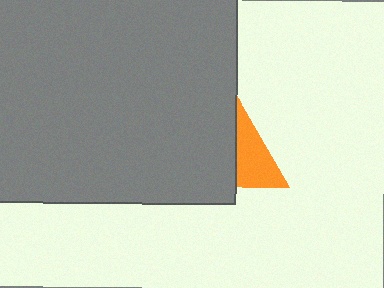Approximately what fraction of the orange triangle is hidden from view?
Roughly 71% of the orange triangle is hidden behind the gray square.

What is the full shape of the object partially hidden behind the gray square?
The partially hidden object is an orange triangle.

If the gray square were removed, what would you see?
You would see the complete orange triangle.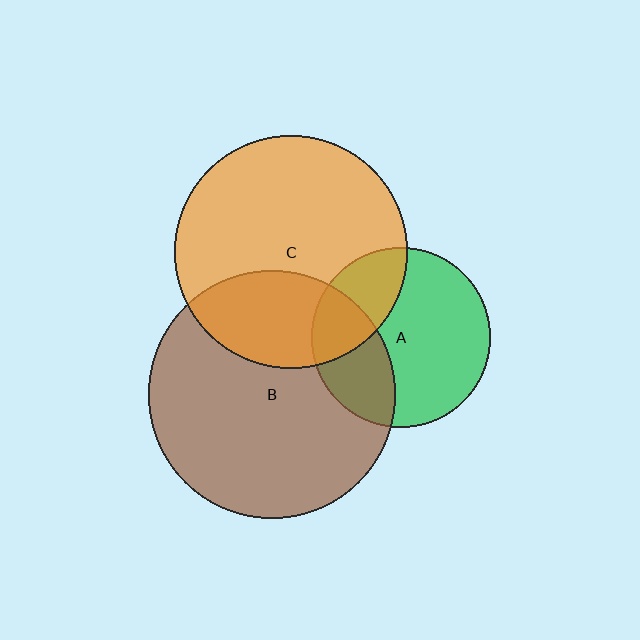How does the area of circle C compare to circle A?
Approximately 1.7 times.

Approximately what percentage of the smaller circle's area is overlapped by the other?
Approximately 25%.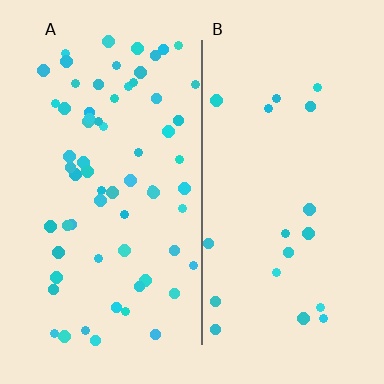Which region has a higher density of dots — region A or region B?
A (the left).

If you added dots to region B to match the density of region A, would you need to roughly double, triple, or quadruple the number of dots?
Approximately triple.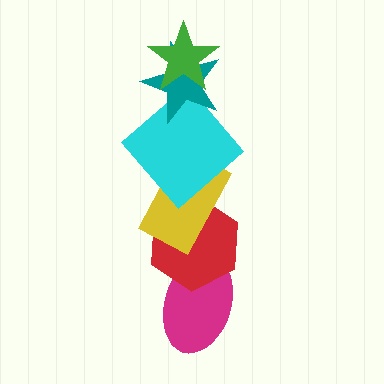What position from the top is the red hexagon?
The red hexagon is 5th from the top.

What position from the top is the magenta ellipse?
The magenta ellipse is 6th from the top.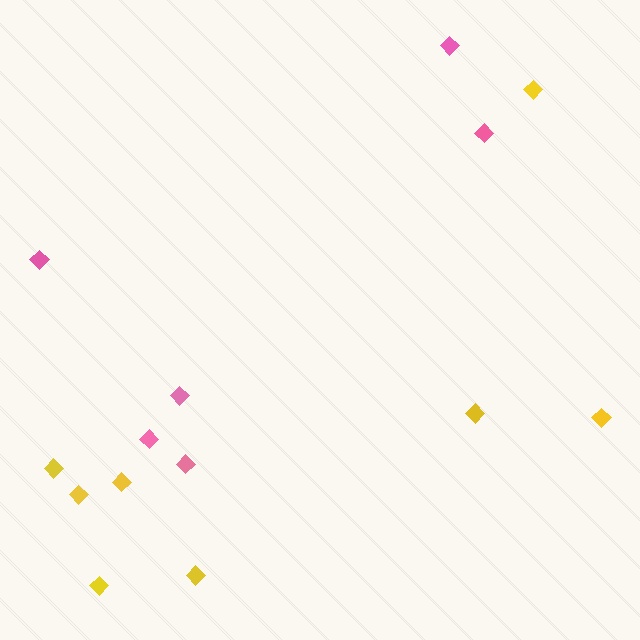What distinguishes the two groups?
There are 2 groups: one group of pink diamonds (6) and one group of yellow diamonds (8).